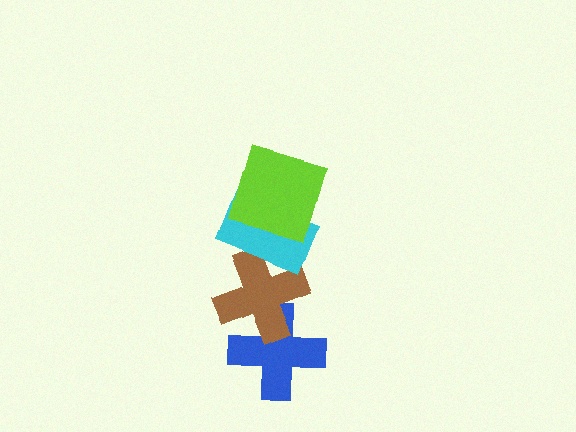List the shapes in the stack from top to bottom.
From top to bottom: the lime square, the cyan rectangle, the brown cross, the blue cross.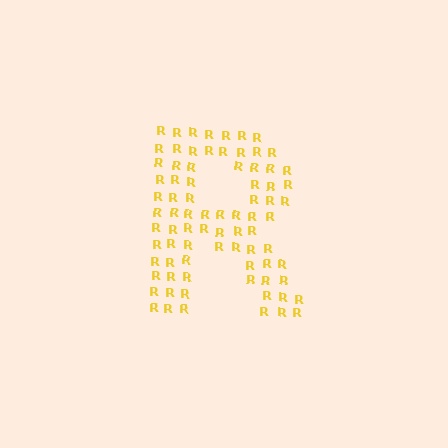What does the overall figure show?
The overall figure shows the letter R.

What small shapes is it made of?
It is made of small letter R's.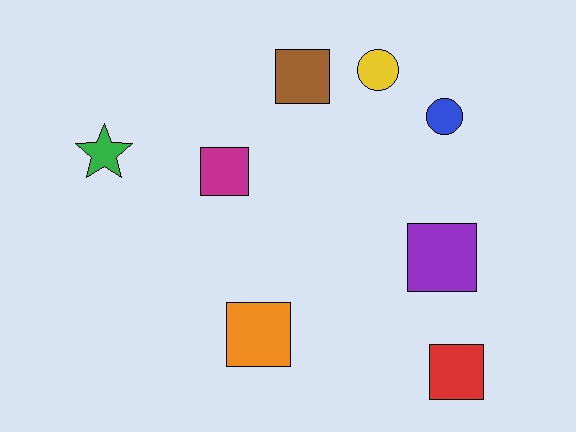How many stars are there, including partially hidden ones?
There is 1 star.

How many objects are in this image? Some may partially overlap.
There are 8 objects.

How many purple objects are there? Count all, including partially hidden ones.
There is 1 purple object.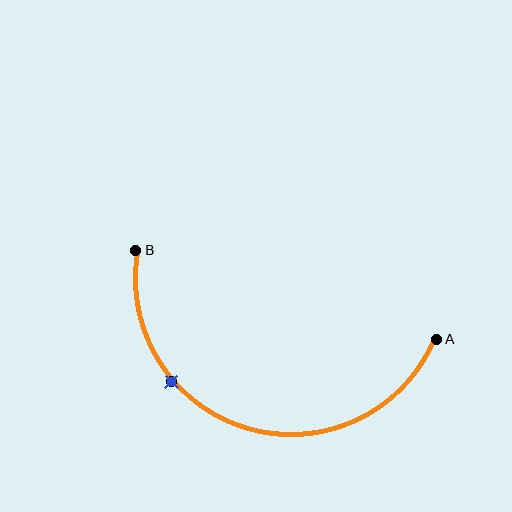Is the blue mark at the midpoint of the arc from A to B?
No. The blue mark lies on the arc but is closer to endpoint B. The arc midpoint would be at the point on the curve equidistant along the arc from both A and B.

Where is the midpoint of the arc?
The arc midpoint is the point on the curve farthest from the straight line joining A and B. It sits below that line.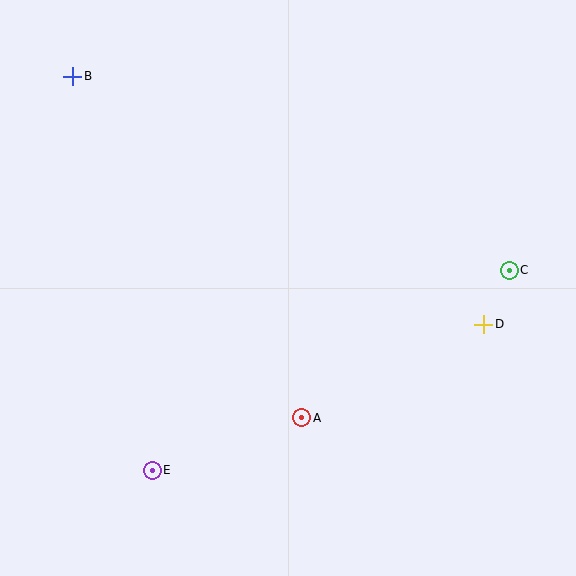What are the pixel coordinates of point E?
Point E is at (152, 470).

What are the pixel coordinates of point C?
Point C is at (509, 270).